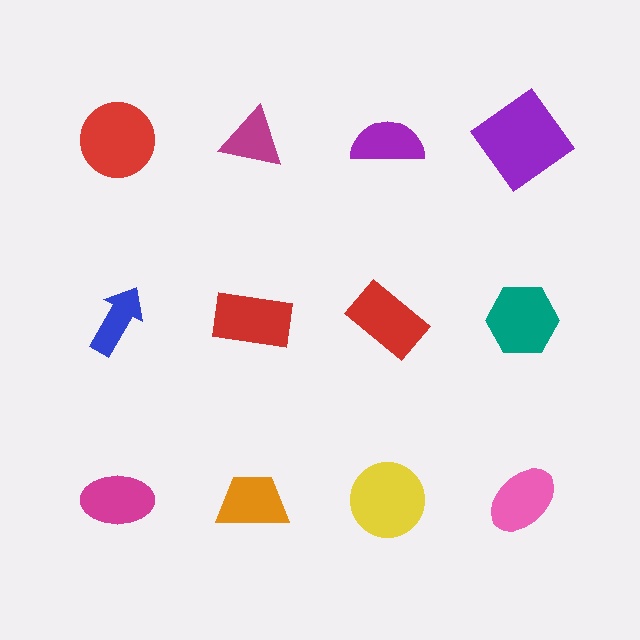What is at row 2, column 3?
A red rectangle.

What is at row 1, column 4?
A purple diamond.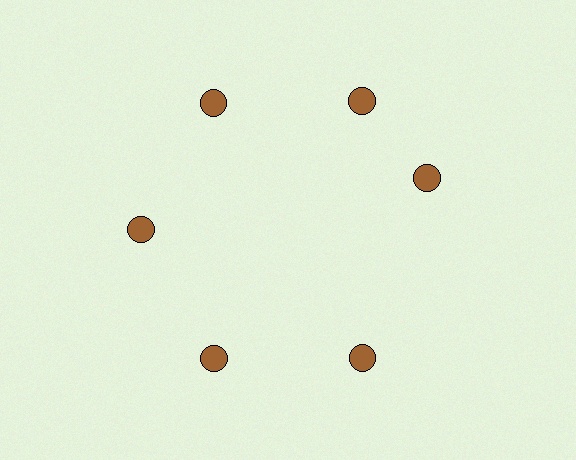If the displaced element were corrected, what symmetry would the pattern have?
It would have 6-fold rotational symmetry — the pattern would map onto itself every 60 degrees.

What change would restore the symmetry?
The symmetry would be restored by rotating it back into even spacing with its neighbors so that all 6 circles sit at equal angles and equal distance from the center.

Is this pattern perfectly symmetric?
No. The 6 brown circles are arranged in a ring, but one element near the 3 o'clock position is rotated out of alignment along the ring, breaking the 6-fold rotational symmetry.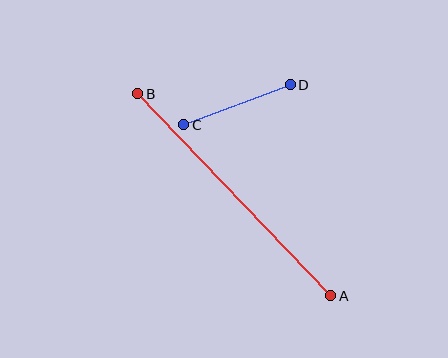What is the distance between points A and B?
The distance is approximately 279 pixels.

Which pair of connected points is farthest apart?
Points A and B are farthest apart.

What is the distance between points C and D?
The distance is approximately 114 pixels.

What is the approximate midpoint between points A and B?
The midpoint is at approximately (234, 195) pixels.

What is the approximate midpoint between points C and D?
The midpoint is at approximately (237, 105) pixels.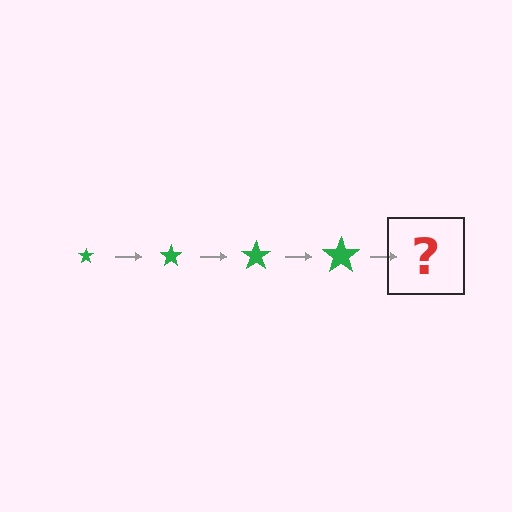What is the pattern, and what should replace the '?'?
The pattern is that the star gets progressively larger each step. The '?' should be a green star, larger than the previous one.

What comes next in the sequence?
The next element should be a green star, larger than the previous one.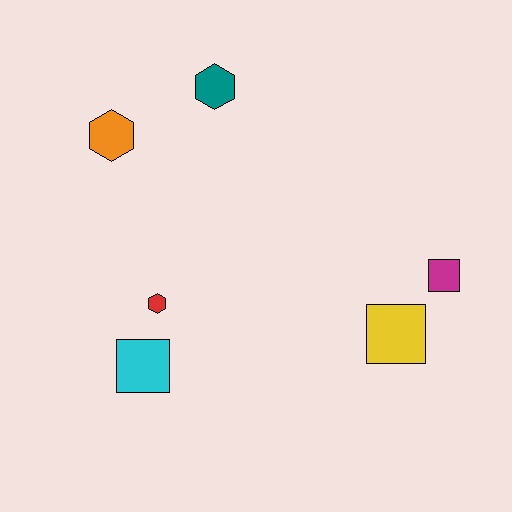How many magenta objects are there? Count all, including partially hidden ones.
There is 1 magenta object.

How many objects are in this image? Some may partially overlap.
There are 6 objects.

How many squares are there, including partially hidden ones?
There are 3 squares.